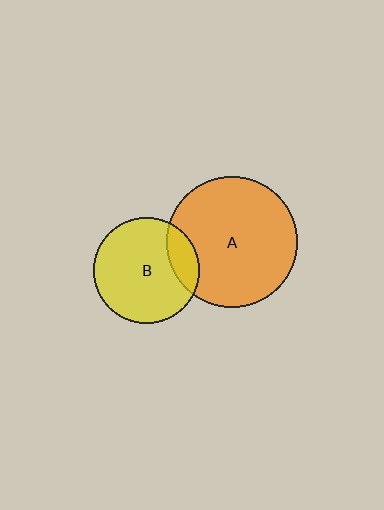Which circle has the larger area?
Circle A (orange).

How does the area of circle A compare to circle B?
Approximately 1.5 times.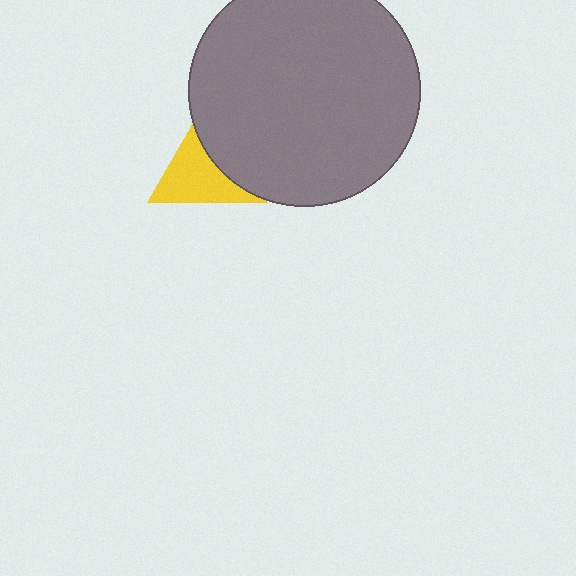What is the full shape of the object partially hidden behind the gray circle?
The partially hidden object is a yellow triangle.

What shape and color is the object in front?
The object in front is a gray circle.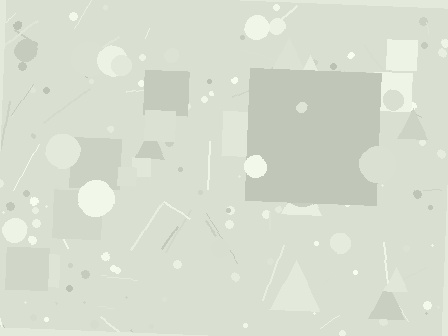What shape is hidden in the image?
A square is hidden in the image.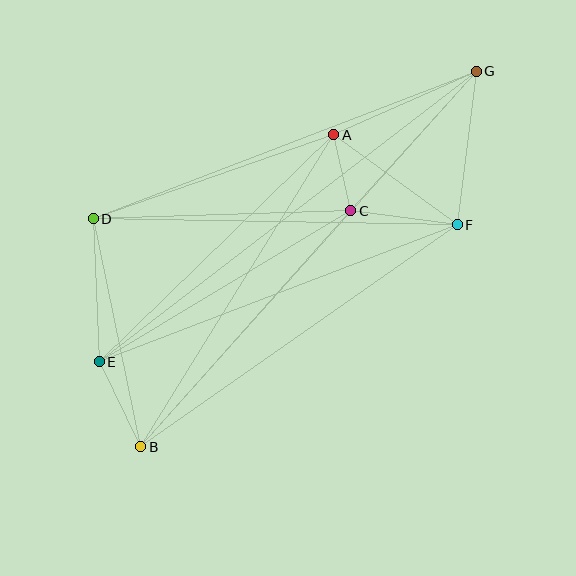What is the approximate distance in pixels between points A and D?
The distance between A and D is approximately 255 pixels.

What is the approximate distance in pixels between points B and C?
The distance between B and C is approximately 316 pixels.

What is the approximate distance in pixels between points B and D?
The distance between B and D is approximately 233 pixels.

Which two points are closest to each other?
Points A and C are closest to each other.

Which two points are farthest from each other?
Points B and G are farthest from each other.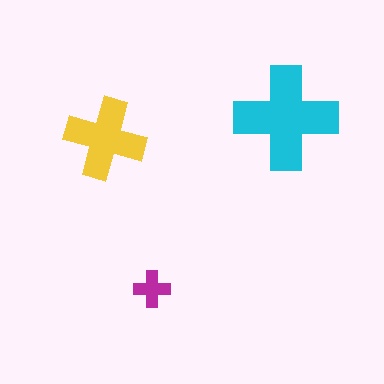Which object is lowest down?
The magenta cross is bottommost.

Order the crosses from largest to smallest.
the cyan one, the yellow one, the magenta one.